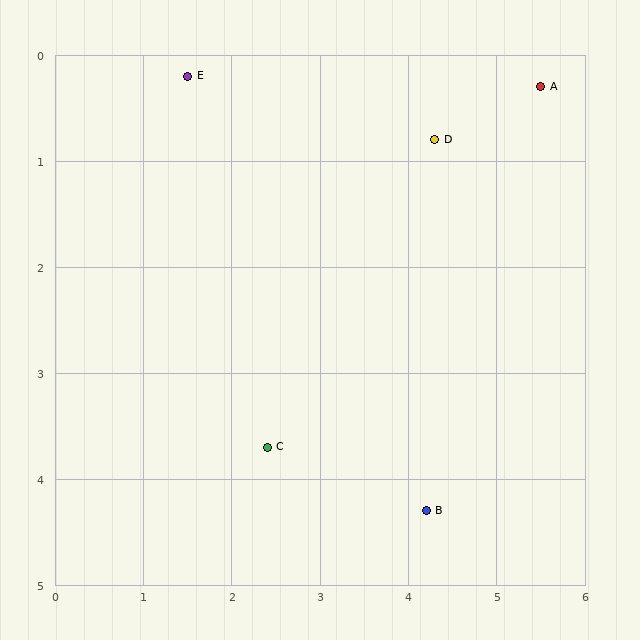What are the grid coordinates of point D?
Point D is at approximately (4.3, 0.8).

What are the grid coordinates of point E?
Point E is at approximately (1.5, 0.2).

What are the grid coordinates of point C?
Point C is at approximately (2.4, 3.7).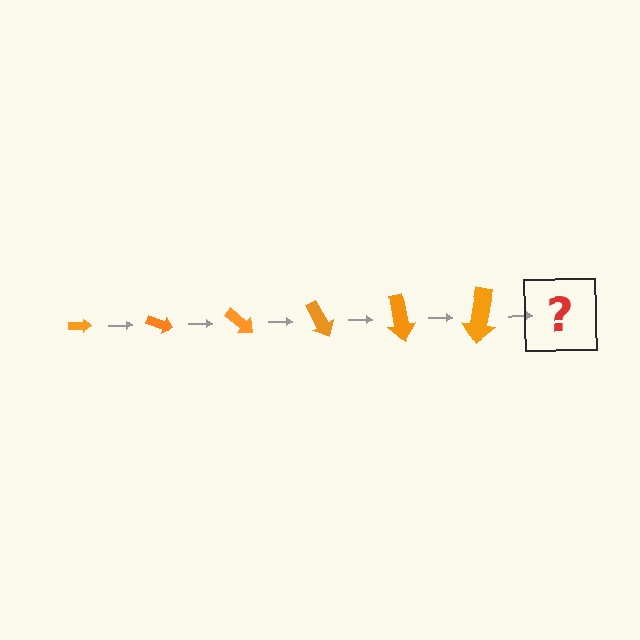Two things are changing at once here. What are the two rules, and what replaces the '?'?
The two rules are that the arrow grows larger each step and it rotates 20 degrees each step. The '?' should be an arrow, larger than the previous one and rotated 120 degrees from the start.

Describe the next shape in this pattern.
It should be an arrow, larger than the previous one and rotated 120 degrees from the start.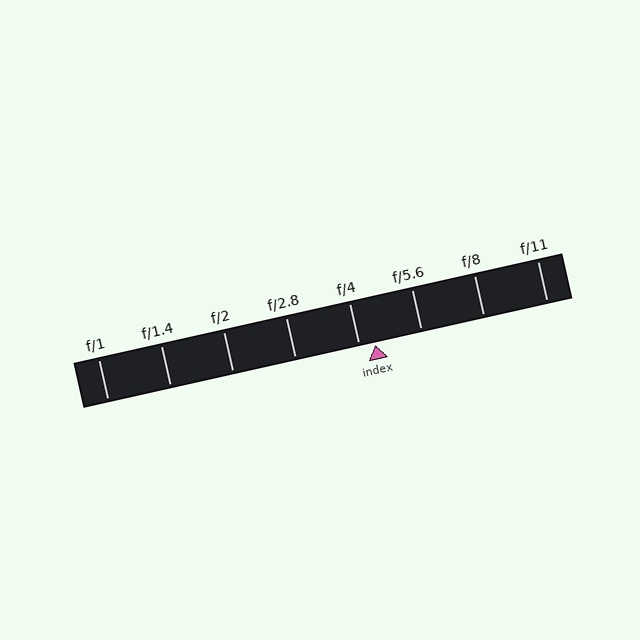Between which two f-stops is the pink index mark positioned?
The index mark is between f/4 and f/5.6.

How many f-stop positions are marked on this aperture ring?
There are 8 f-stop positions marked.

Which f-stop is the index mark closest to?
The index mark is closest to f/4.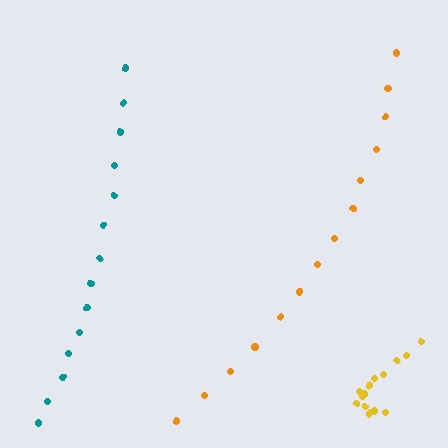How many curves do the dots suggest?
There are 3 distinct paths.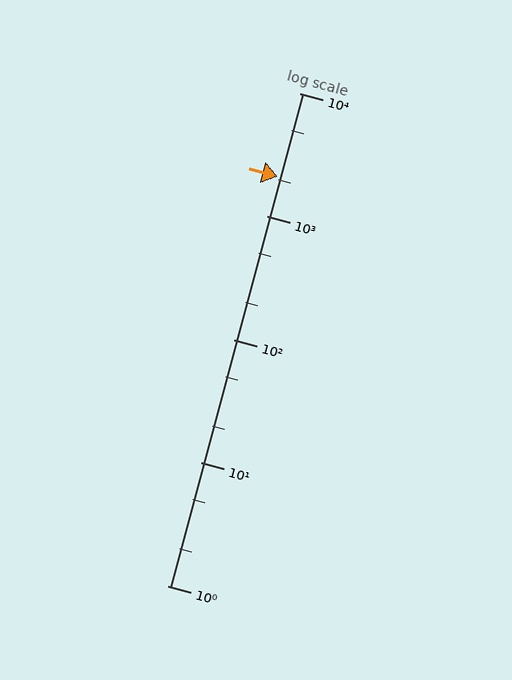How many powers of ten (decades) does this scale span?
The scale spans 4 decades, from 1 to 10000.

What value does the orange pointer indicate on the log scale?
The pointer indicates approximately 2100.